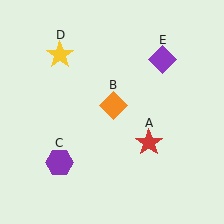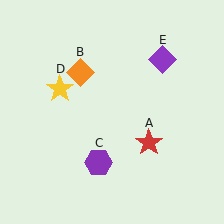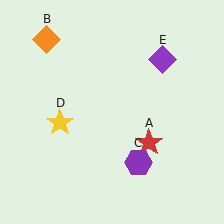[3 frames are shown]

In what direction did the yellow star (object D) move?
The yellow star (object D) moved down.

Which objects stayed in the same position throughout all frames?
Red star (object A) and purple diamond (object E) remained stationary.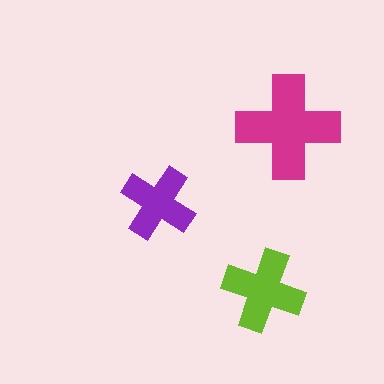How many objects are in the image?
There are 3 objects in the image.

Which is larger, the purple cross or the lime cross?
The lime one.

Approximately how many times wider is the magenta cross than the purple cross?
About 1.5 times wider.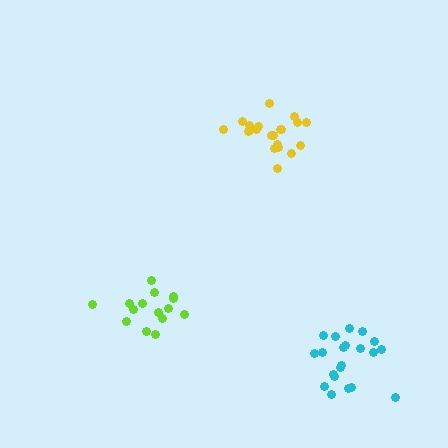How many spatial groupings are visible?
There are 3 spatial groupings.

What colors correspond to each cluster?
The clusters are colored: lime, cyan, yellow.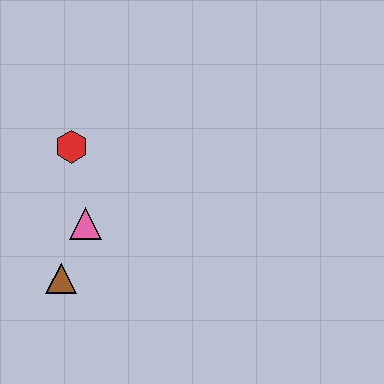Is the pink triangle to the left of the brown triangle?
No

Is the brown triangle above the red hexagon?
No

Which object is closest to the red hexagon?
The pink triangle is closest to the red hexagon.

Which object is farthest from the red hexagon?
The brown triangle is farthest from the red hexagon.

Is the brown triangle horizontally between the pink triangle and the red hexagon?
No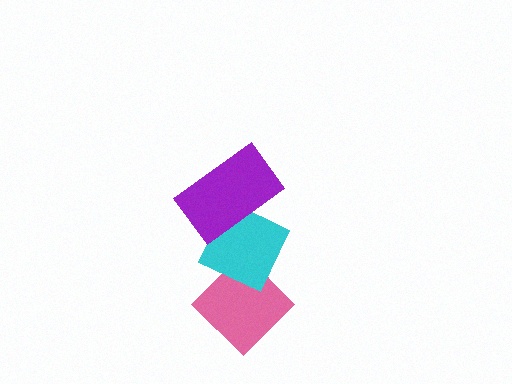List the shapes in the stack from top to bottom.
From top to bottom: the purple rectangle, the cyan diamond, the pink diamond.